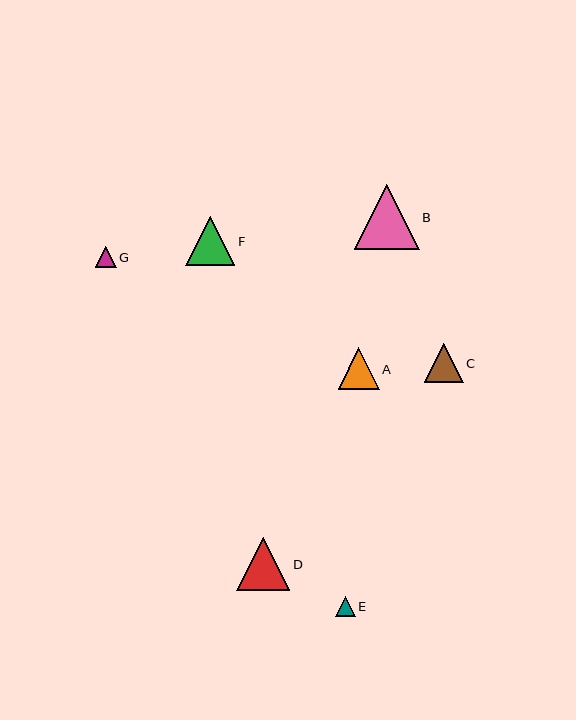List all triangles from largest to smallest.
From largest to smallest: B, D, F, A, C, G, E.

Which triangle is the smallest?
Triangle E is the smallest with a size of approximately 20 pixels.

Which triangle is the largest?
Triangle B is the largest with a size of approximately 65 pixels.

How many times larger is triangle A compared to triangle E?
Triangle A is approximately 2.0 times the size of triangle E.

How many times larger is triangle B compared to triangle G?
Triangle B is approximately 3.1 times the size of triangle G.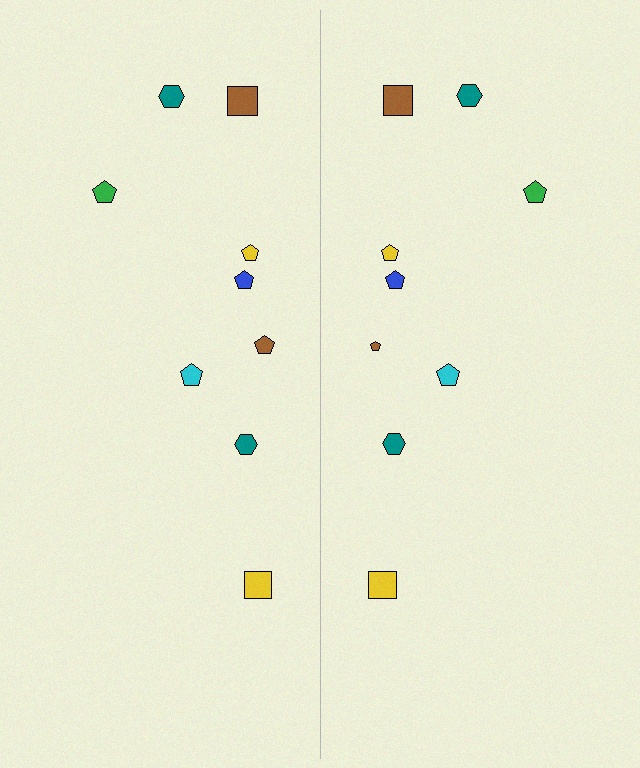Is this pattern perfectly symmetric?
No, the pattern is not perfectly symmetric. The brown pentagon on the right side has a different size than its mirror counterpart.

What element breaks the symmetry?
The brown pentagon on the right side has a different size than its mirror counterpart.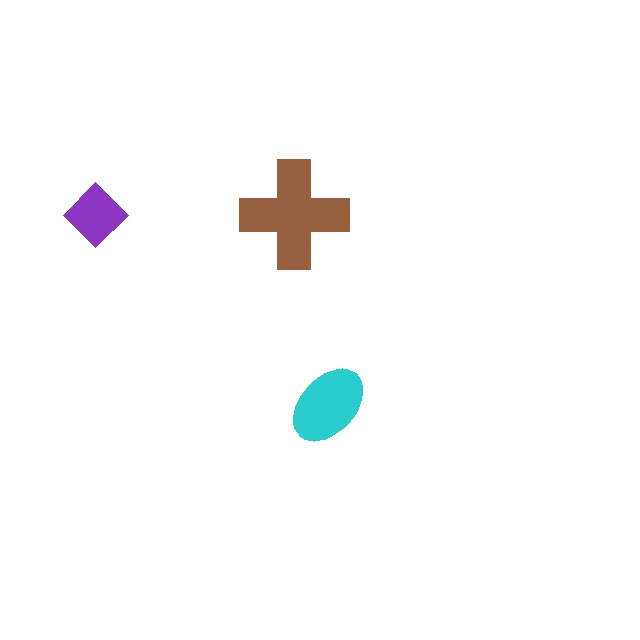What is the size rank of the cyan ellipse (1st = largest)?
2nd.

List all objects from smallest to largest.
The purple diamond, the cyan ellipse, the brown cross.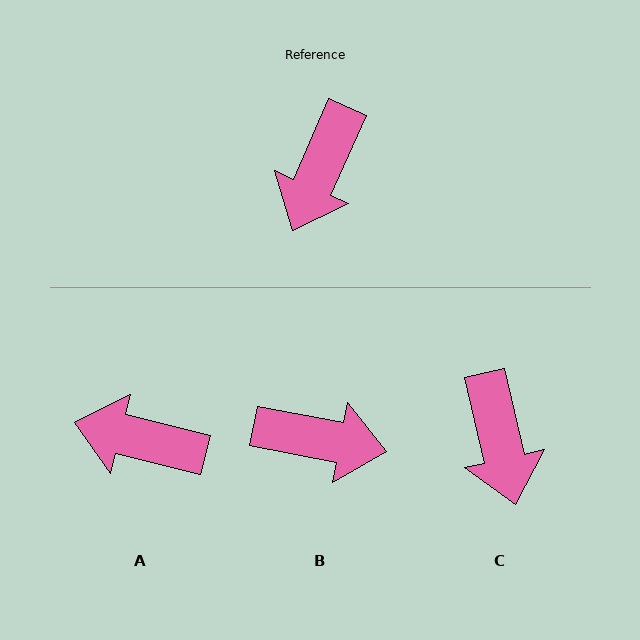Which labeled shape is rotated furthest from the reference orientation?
B, about 103 degrees away.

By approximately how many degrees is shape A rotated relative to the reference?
Approximately 80 degrees clockwise.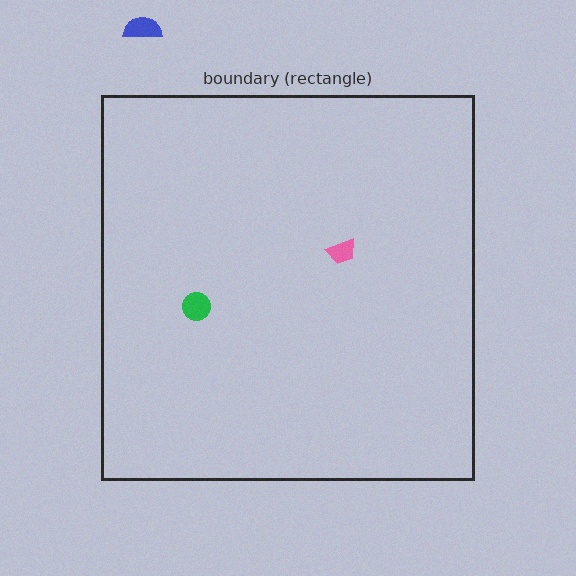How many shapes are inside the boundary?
2 inside, 1 outside.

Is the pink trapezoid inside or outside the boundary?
Inside.